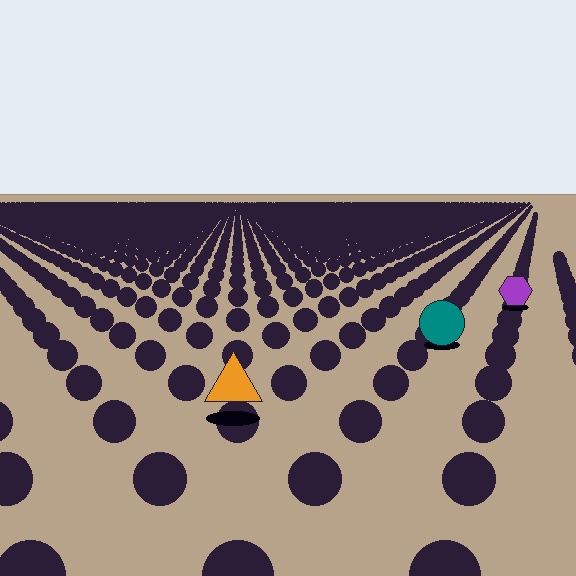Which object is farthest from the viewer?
The purple hexagon is farthest from the viewer. It appears smaller and the ground texture around it is denser.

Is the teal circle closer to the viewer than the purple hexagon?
Yes. The teal circle is closer — you can tell from the texture gradient: the ground texture is coarser near it.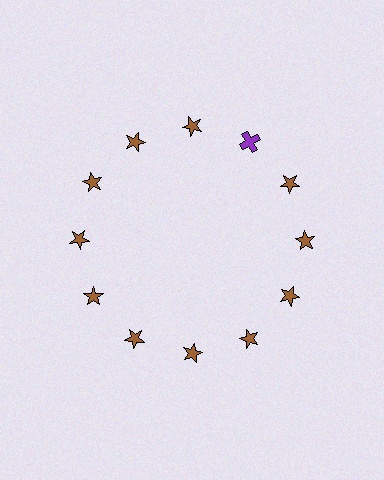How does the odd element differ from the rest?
It differs in both color (purple instead of brown) and shape (cross instead of star).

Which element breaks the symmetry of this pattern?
The purple cross at roughly the 1 o'clock position breaks the symmetry. All other shapes are brown stars.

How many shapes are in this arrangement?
There are 12 shapes arranged in a ring pattern.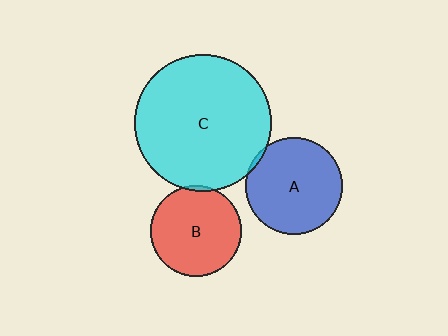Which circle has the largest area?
Circle C (cyan).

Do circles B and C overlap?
Yes.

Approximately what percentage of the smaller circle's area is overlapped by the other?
Approximately 5%.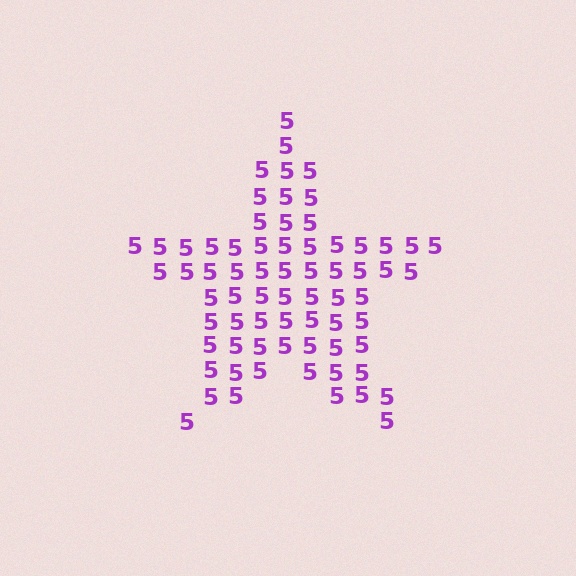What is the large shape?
The large shape is a star.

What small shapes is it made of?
It is made of small digit 5's.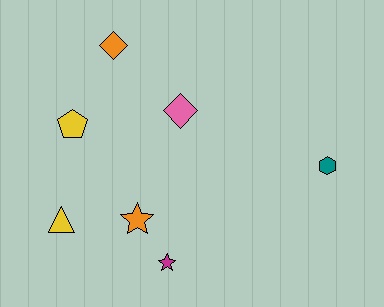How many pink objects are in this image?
There is 1 pink object.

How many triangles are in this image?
There is 1 triangle.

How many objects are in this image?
There are 7 objects.